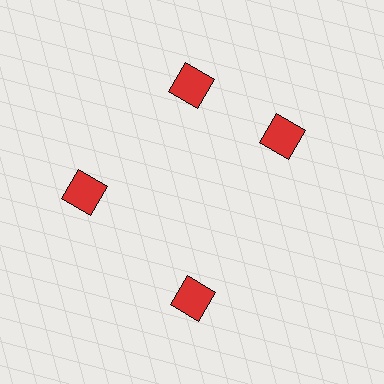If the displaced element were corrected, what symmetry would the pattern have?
It would have 4-fold rotational symmetry — the pattern would map onto itself every 90 degrees.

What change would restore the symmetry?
The symmetry would be restored by rotating it back into even spacing with its neighbors so that all 4 diamonds sit at equal angles and equal distance from the center.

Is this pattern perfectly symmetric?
No. The 4 red diamonds are arranged in a ring, but one element near the 3 o'clock position is rotated out of alignment along the ring, breaking the 4-fold rotational symmetry.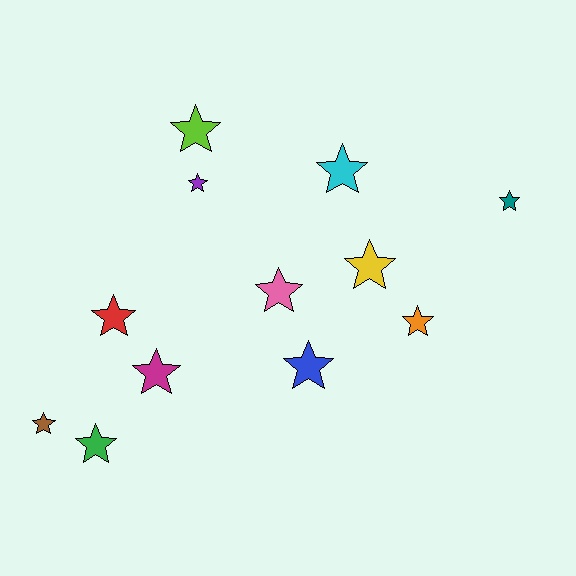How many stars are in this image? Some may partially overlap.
There are 12 stars.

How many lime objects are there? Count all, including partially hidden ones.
There is 1 lime object.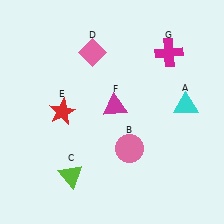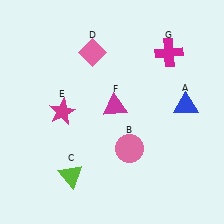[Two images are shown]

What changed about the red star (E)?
In Image 1, E is red. In Image 2, it changed to magenta.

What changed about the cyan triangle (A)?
In Image 1, A is cyan. In Image 2, it changed to blue.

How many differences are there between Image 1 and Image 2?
There are 2 differences between the two images.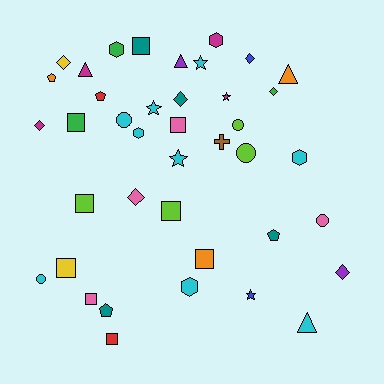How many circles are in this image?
There are 5 circles.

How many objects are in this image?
There are 40 objects.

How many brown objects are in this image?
There is 1 brown object.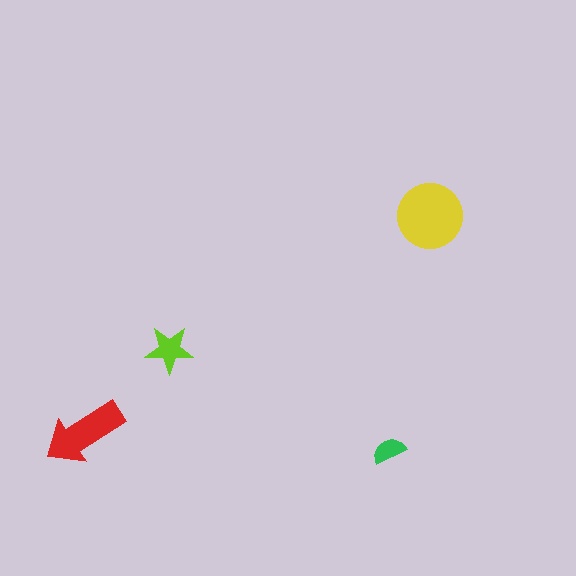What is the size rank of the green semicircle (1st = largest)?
4th.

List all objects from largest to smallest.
The yellow circle, the red arrow, the lime star, the green semicircle.